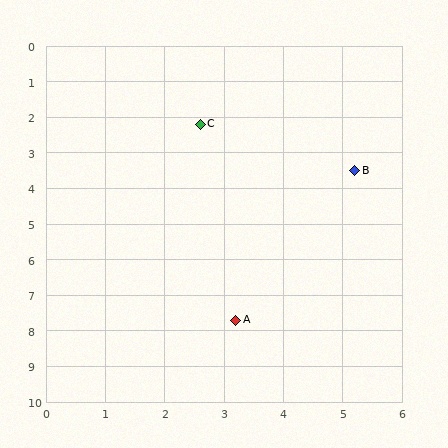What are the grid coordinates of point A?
Point A is at approximately (3.2, 7.7).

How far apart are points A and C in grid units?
Points A and C are about 5.5 grid units apart.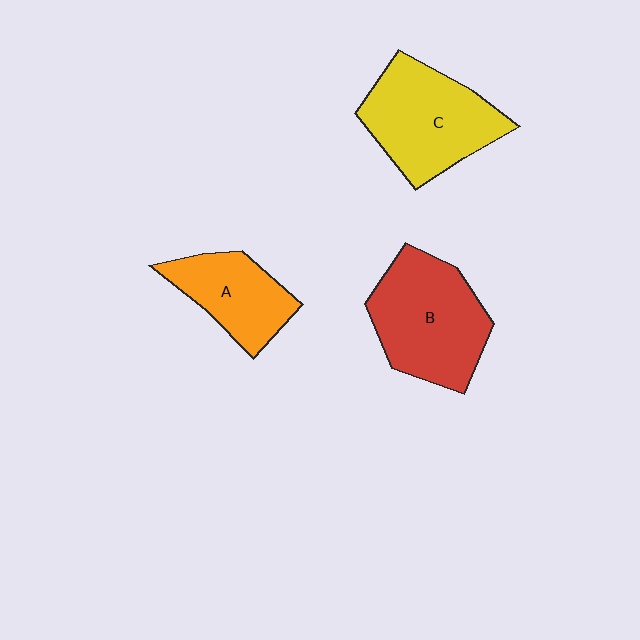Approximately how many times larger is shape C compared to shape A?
Approximately 1.5 times.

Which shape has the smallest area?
Shape A (orange).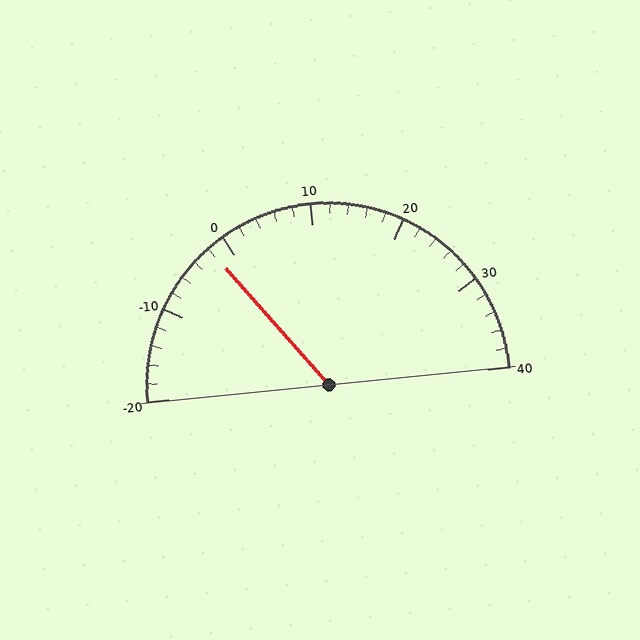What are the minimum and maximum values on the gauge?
The gauge ranges from -20 to 40.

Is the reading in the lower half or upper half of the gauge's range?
The reading is in the lower half of the range (-20 to 40).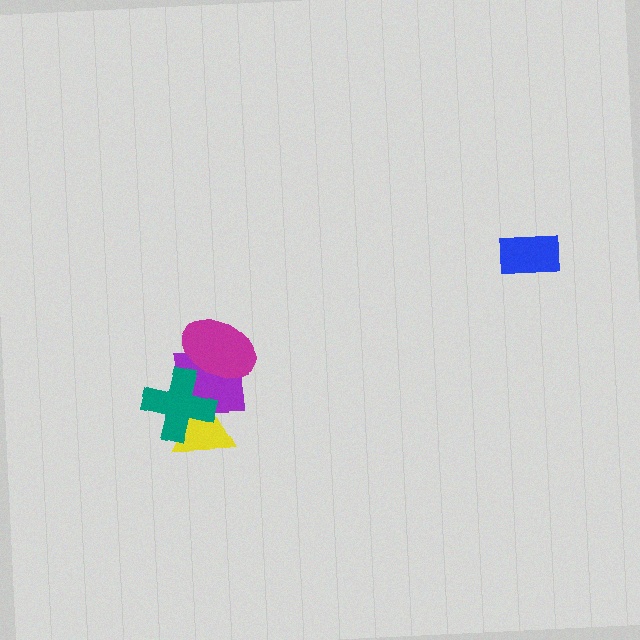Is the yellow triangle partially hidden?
Yes, it is partially covered by another shape.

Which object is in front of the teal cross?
The magenta ellipse is in front of the teal cross.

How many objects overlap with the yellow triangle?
2 objects overlap with the yellow triangle.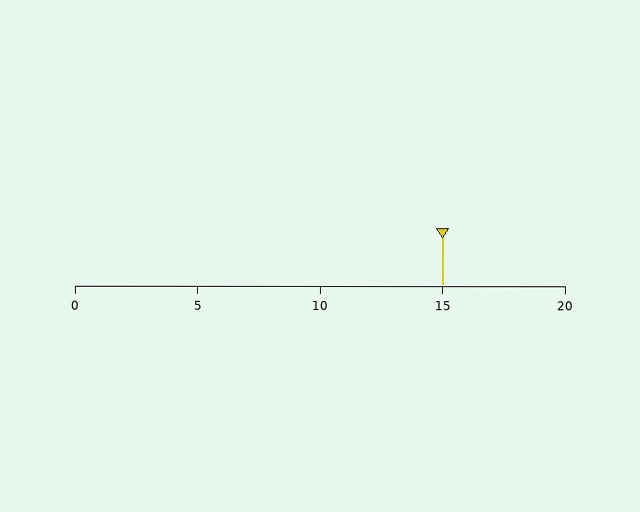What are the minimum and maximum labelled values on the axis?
The axis runs from 0 to 20.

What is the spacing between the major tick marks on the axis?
The major ticks are spaced 5 apart.